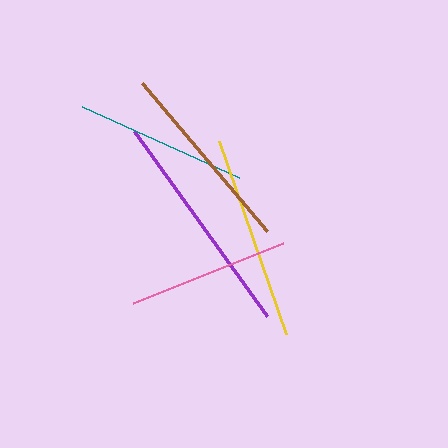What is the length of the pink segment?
The pink segment is approximately 162 pixels long.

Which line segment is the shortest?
The pink line is the shortest at approximately 162 pixels.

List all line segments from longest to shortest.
From longest to shortest: purple, yellow, brown, teal, pink.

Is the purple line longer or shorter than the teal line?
The purple line is longer than the teal line.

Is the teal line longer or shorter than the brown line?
The brown line is longer than the teal line.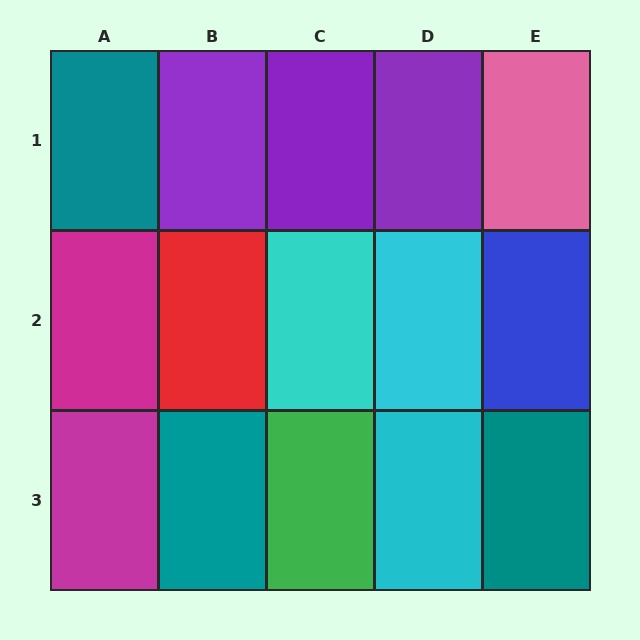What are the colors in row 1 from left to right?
Teal, purple, purple, purple, pink.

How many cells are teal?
3 cells are teal.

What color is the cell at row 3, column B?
Teal.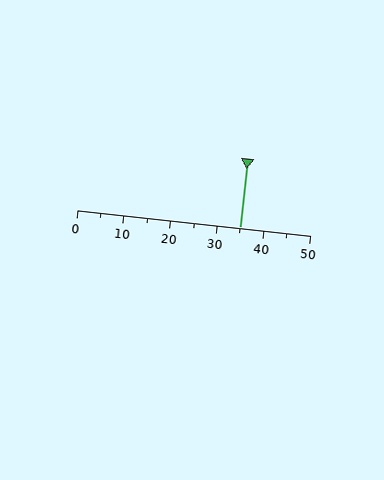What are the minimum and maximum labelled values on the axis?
The axis runs from 0 to 50.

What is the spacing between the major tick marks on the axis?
The major ticks are spaced 10 apart.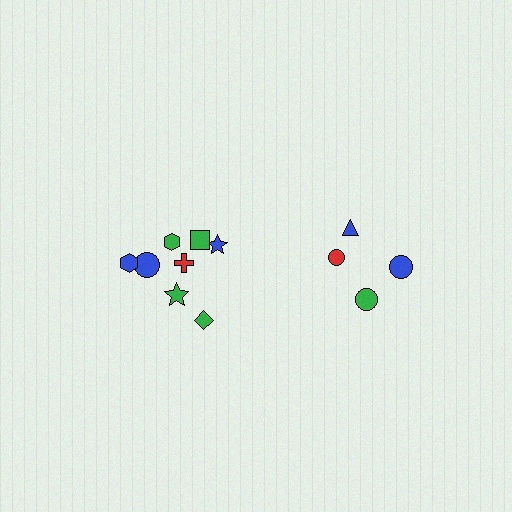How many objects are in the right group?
There are 4 objects.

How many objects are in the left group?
There are 8 objects.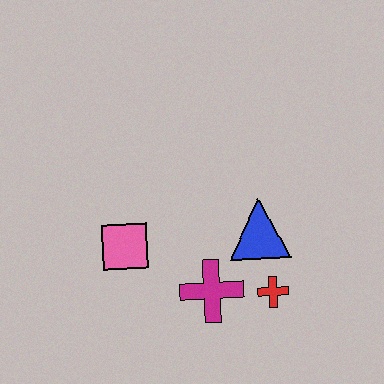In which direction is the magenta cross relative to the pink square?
The magenta cross is to the right of the pink square.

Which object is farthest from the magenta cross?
The pink square is farthest from the magenta cross.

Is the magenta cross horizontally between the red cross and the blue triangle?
No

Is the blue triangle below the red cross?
No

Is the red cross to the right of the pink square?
Yes